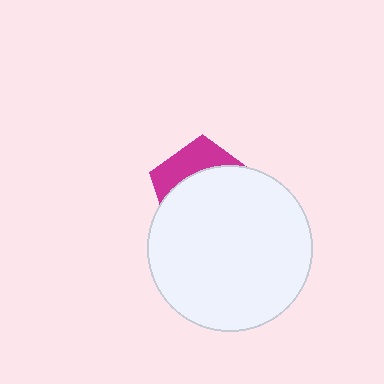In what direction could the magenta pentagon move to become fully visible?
The magenta pentagon could move up. That would shift it out from behind the white circle entirely.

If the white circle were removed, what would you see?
You would see the complete magenta pentagon.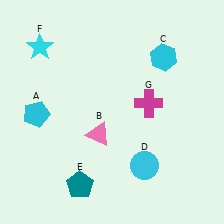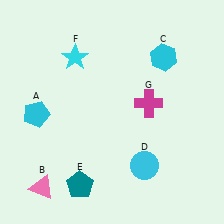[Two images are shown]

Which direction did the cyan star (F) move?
The cyan star (F) moved right.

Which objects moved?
The objects that moved are: the pink triangle (B), the cyan star (F).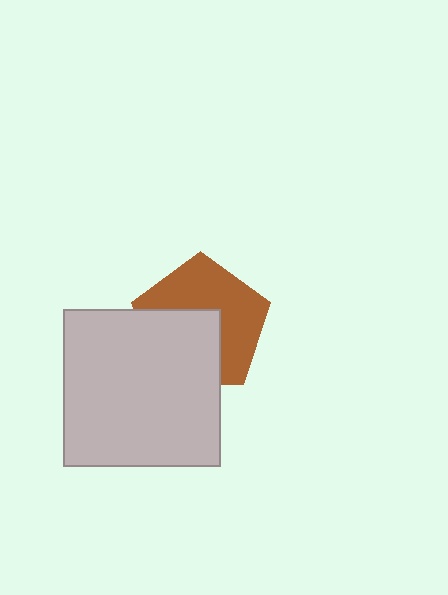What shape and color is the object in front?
The object in front is a light gray square.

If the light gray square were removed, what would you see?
You would see the complete brown pentagon.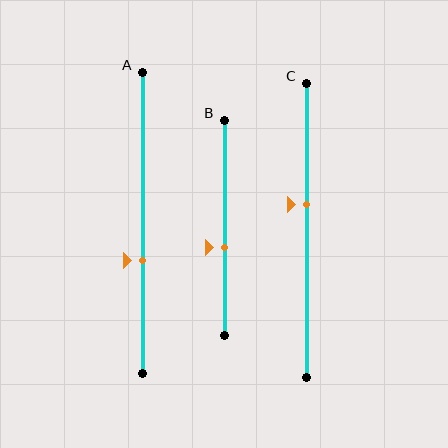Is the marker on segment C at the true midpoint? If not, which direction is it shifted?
No, the marker on segment C is shifted upward by about 9% of the segment length.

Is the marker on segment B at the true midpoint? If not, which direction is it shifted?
No, the marker on segment B is shifted downward by about 9% of the segment length.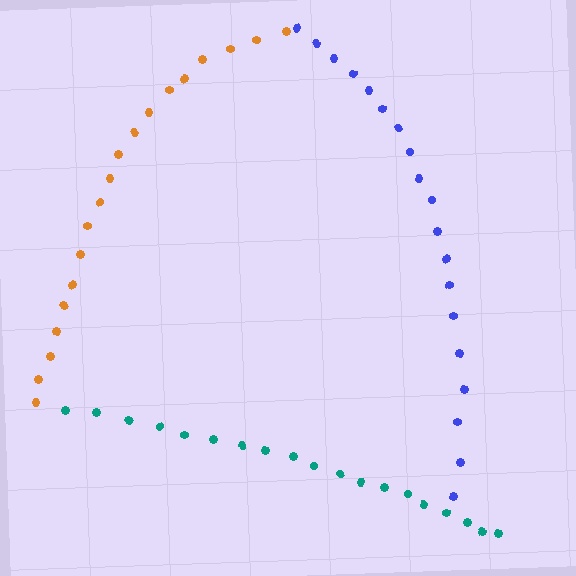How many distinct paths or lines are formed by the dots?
There are 3 distinct paths.